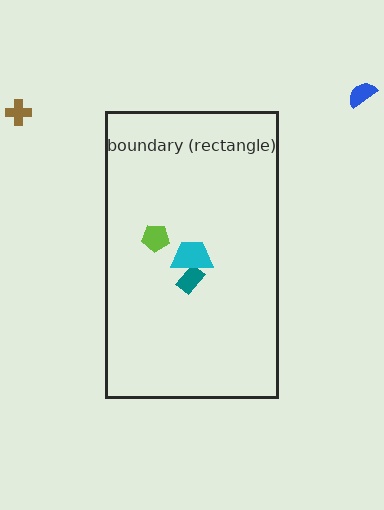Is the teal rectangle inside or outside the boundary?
Inside.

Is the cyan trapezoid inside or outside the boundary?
Inside.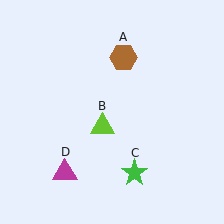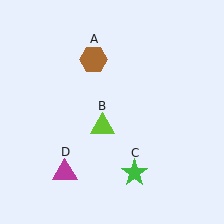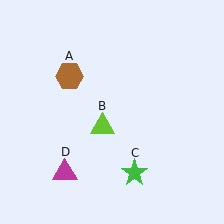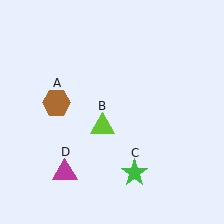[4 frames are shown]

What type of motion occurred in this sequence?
The brown hexagon (object A) rotated counterclockwise around the center of the scene.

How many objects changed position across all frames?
1 object changed position: brown hexagon (object A).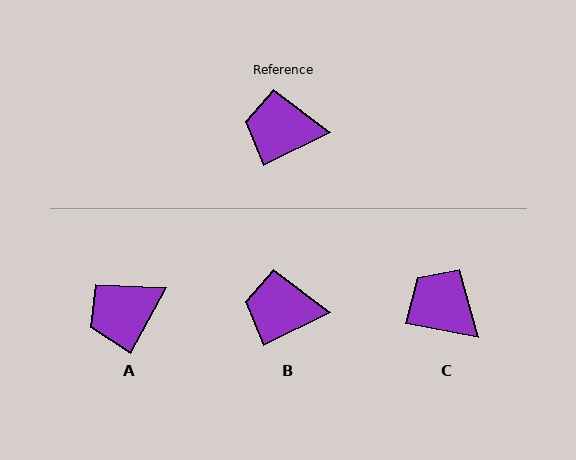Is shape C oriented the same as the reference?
No, it is off by about 37 degrees.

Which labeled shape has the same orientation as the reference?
B.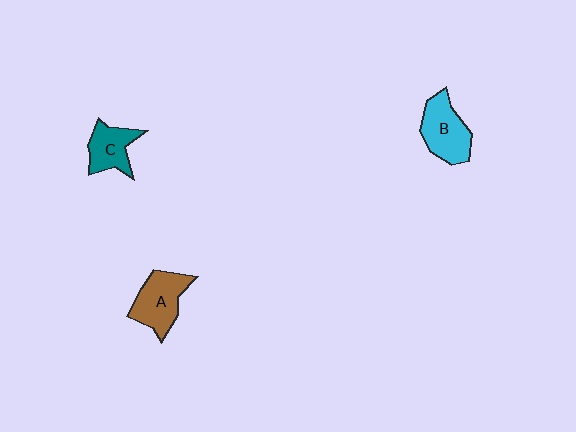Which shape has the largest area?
Shape A (brown).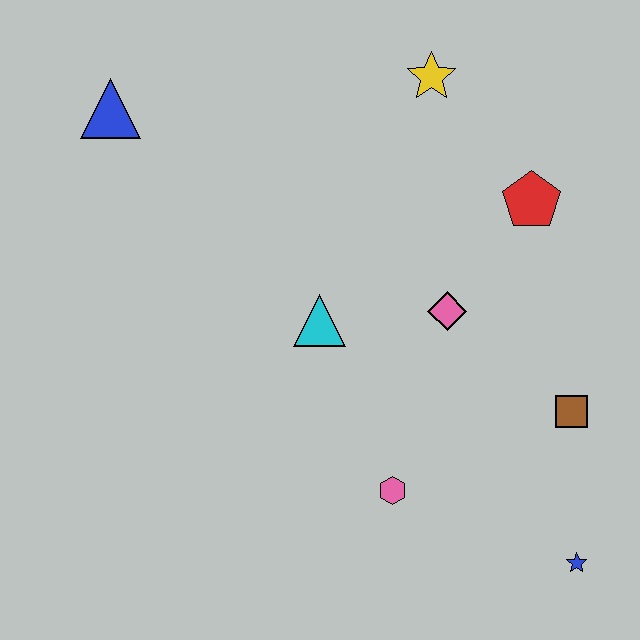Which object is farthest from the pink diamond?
The blue triangle is farthest from the pink diamond.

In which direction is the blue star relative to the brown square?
The blue star is below the brown square.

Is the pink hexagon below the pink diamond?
Yes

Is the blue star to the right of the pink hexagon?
Yes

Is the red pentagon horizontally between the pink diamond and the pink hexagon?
No